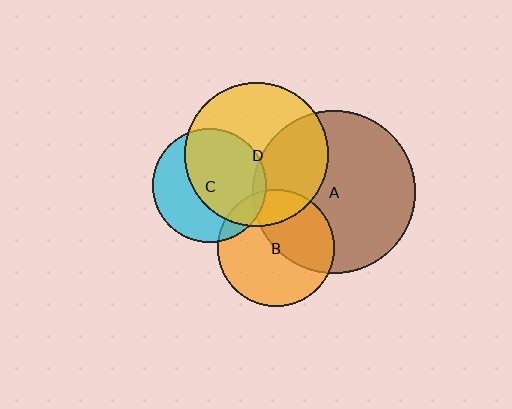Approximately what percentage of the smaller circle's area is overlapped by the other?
Approximately 35%.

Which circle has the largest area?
Circle A (brown).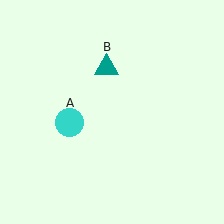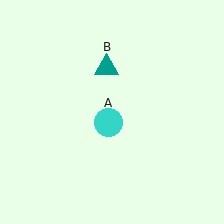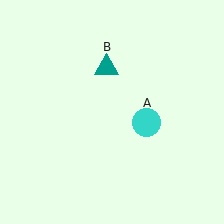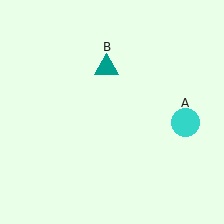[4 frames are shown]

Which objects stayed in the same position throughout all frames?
Teal triangle (object B) remained stationary.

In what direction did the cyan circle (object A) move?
The cyan circle (object A) moved right.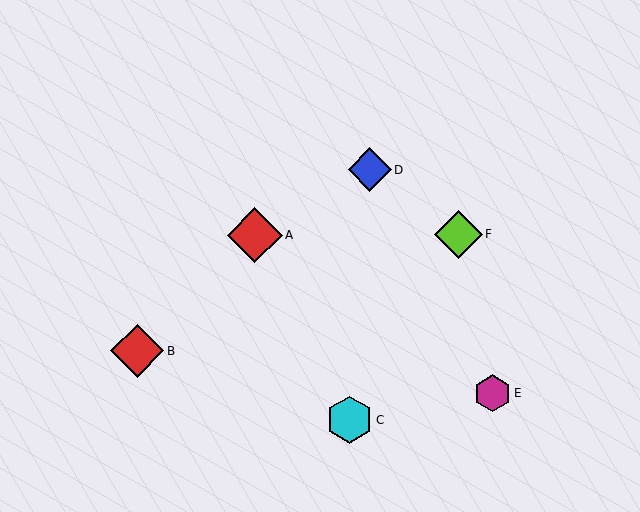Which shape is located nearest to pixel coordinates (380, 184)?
The blue diamond (labeled D) at (370, 170) is nearest to that location.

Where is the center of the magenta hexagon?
The center of the magenta hexagon is at (493, 393).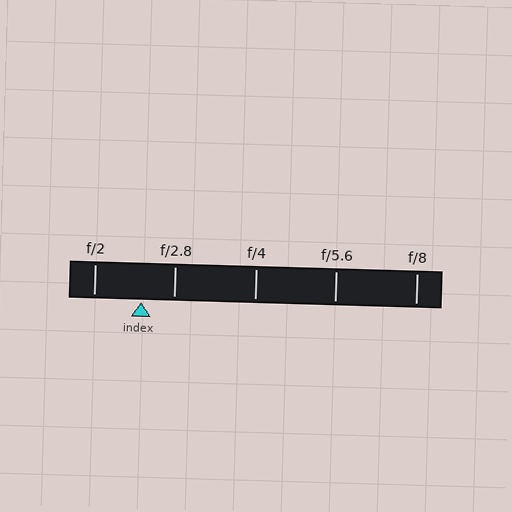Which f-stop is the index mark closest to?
The index mark is closest to f/2.8.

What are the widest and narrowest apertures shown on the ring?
The widest aperture shown is f/2 and the narrowest is f/8.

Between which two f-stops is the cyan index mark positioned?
The index mark is between f/2 and f/2.8.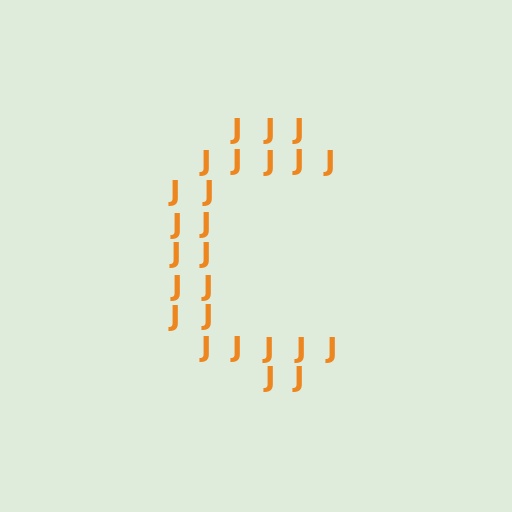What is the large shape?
The large shape is the letter C.